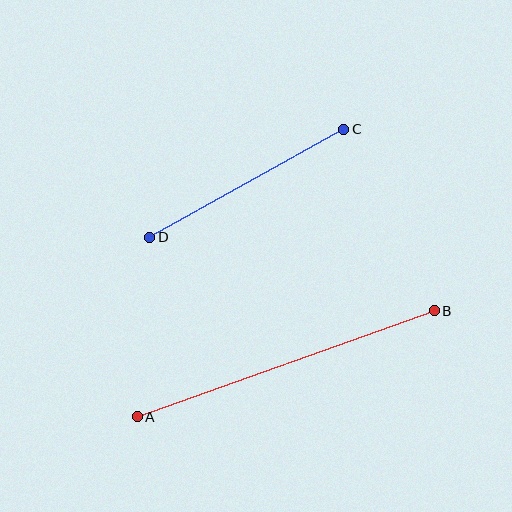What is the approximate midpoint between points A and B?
The midpoint is at approximately (286, 364) pixels.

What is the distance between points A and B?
The distance is approximately 315 pixels.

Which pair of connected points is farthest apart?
Points A and B are farthest apart.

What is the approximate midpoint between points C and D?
The midpoint is at approximately (247, 183) pixels.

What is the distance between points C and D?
The distance is approximately 222 pixels.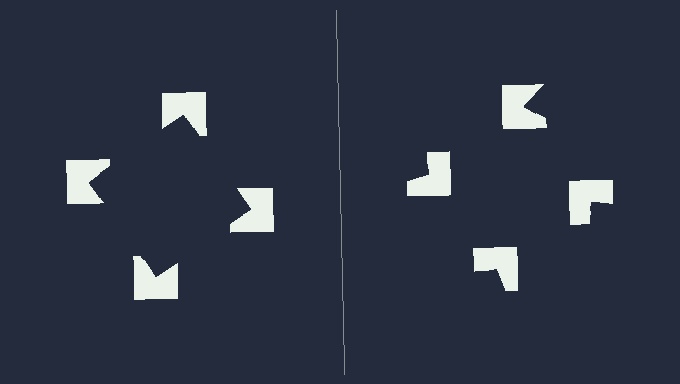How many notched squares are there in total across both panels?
8 — 4 on each side.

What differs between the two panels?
The notched squares are positioned identically on both sides; only the wedge orientations differ. On the left they align to a square; on the right they are misaligned.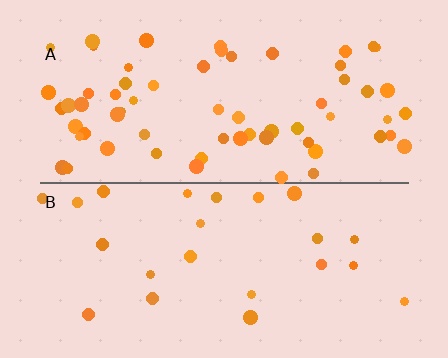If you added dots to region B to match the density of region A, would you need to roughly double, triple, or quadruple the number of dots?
Approximately triple.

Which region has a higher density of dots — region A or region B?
A (the top).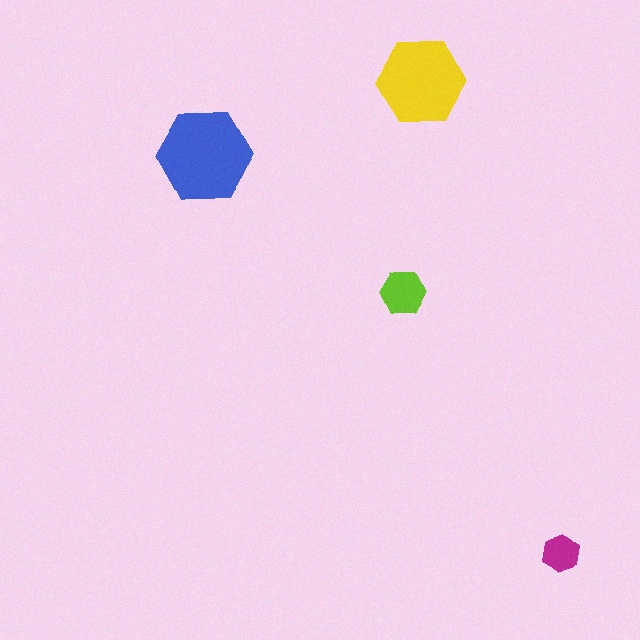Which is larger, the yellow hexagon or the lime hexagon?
The yellow one.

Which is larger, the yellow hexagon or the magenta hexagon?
The yellow one.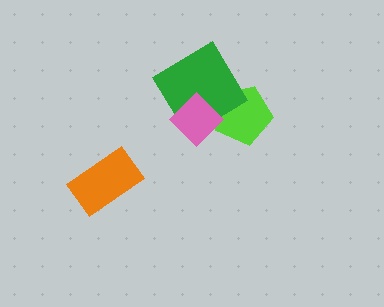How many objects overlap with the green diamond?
2 objects overlap with the green diamond.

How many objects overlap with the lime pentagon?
2 objects overlap with the lime pentagon.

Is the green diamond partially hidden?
Yes, it is partially covered by another shape.